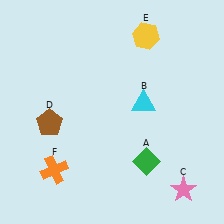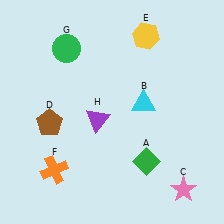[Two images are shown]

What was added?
A green circle (G), a purple triangle (H) were added in Image 2.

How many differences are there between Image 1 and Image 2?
There are 2 differences between the two images.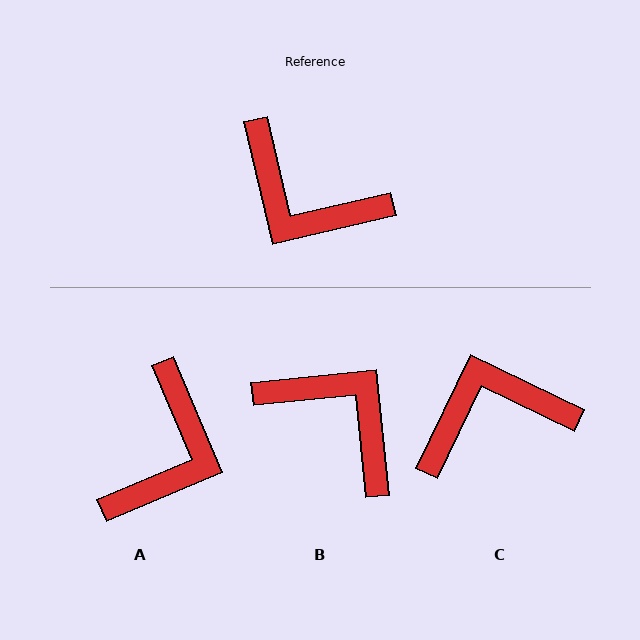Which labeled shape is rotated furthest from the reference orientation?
B, about 172 degrees away.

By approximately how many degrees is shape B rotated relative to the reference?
Approximately 172 degrees counter-clockwise.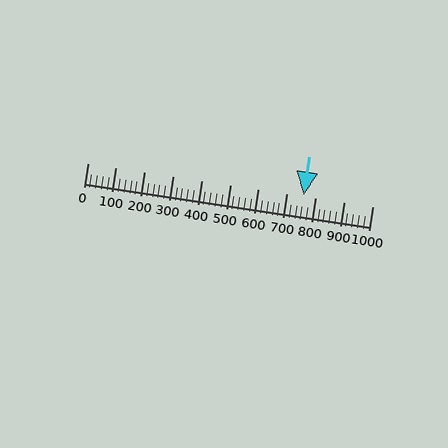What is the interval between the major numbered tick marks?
The major tick marks are spaced 100 units apart.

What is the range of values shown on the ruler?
The ruler shows values from 0 to 1000.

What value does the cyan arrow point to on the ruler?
The cyan arrow points to approximately 760.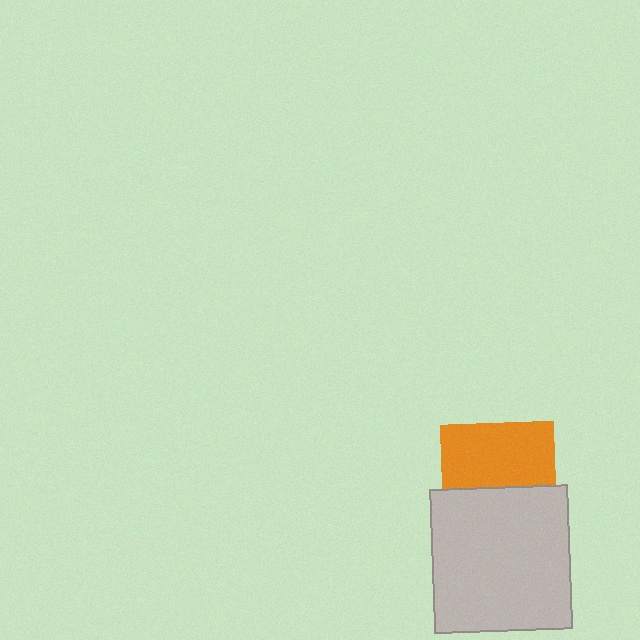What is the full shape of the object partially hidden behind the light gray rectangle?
The partially hidden object is an orange square.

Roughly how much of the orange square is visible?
About half of it is visible (roughly 57%).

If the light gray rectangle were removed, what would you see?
You would see the complete orange square.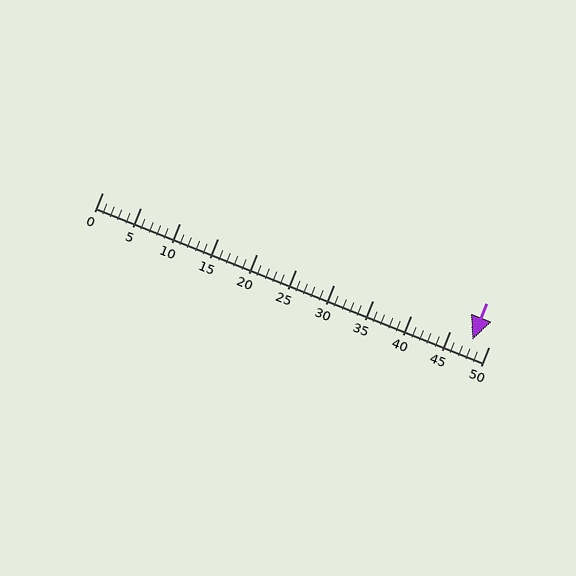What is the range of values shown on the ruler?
The ruler shows values from 0 to 50.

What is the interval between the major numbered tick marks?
The major tick marks are spaced 5 units apart.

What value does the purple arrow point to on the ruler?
The purple arrow points to approximately 48.